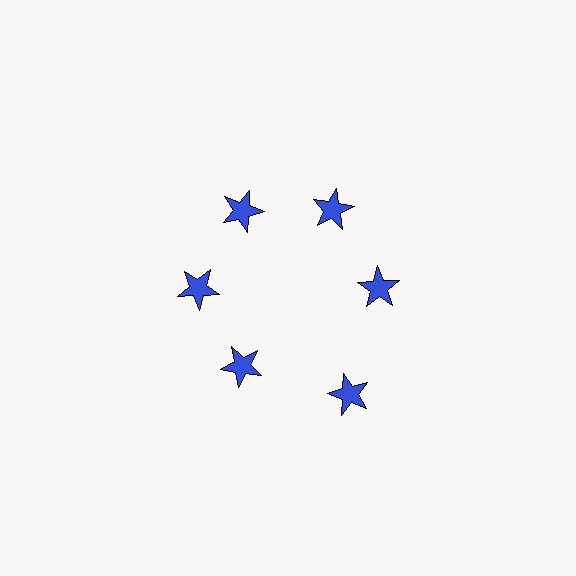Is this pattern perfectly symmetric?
No. The 6 blue stars are arranged in a ring, but one element near the 5 o'clock position is pushed outward from the center, breaking the 6-fold rotational symmetry.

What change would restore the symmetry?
The symmetry would be restored by moving it inward, back onto the ring so that all 6 stars sit at equal angles and equal distance from the center.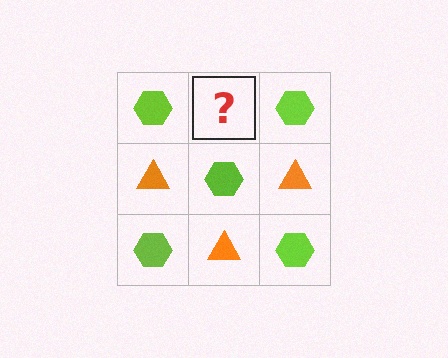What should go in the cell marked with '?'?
The missing cell should contain an orange triangle.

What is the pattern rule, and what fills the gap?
The rule is that it alternates lime hexagon and orange triangle in a checkerboard pattern. The gap should be filled with an orange triangle.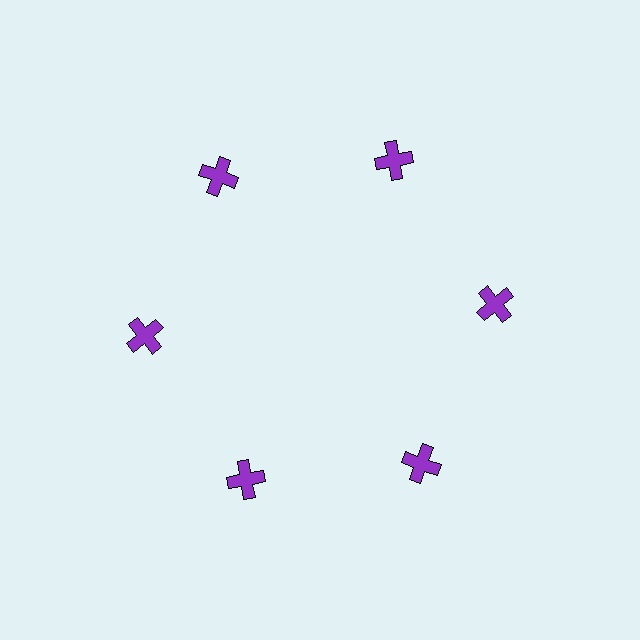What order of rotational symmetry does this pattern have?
This pattern has 6-fold rotational symmetry.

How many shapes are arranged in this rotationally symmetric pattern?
There are 6 shapes, arranged in 6 groups of 1.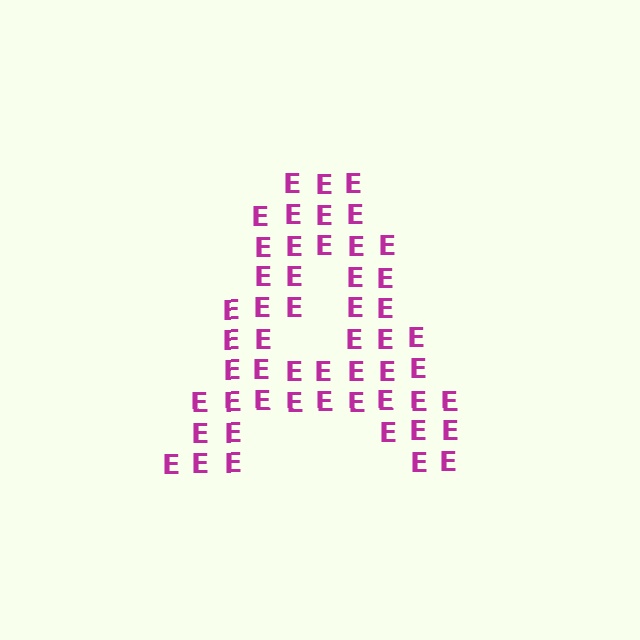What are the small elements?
The small elements are letter E's.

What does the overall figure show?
The overall figure shows the letter A.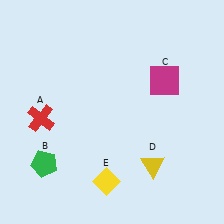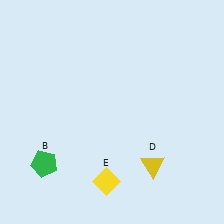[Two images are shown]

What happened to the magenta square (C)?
The magenta square (C) was removed in Image 2. It was in the top-right area of Image 1.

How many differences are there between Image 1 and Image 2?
There are 2 differences between the two images.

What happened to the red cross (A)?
The red cross (A) was removed in Image 2. It was in the bottom-left area of Image 1.